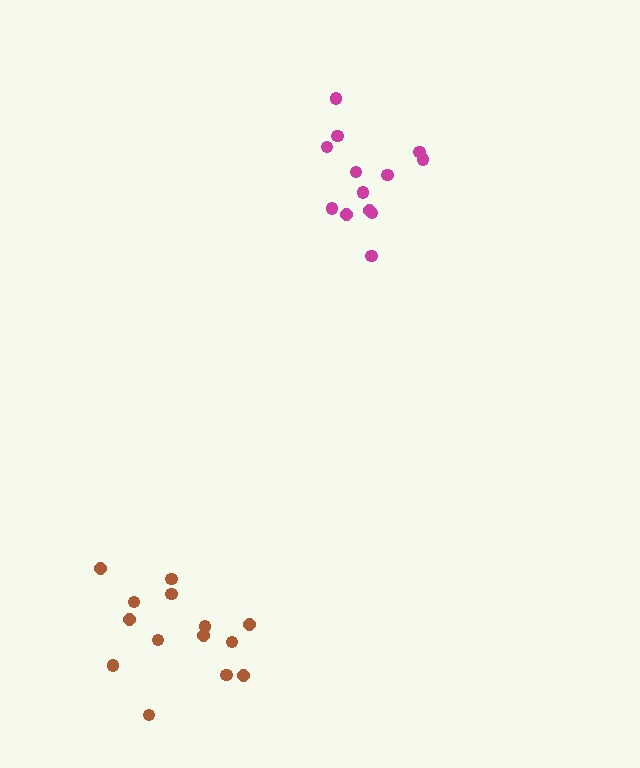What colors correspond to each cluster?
The clusters are colored: magenta, brown.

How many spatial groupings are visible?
There are 2 spatial groupings.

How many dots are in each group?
Group 1: 14 dots, Group 2: 14 dots (28 total).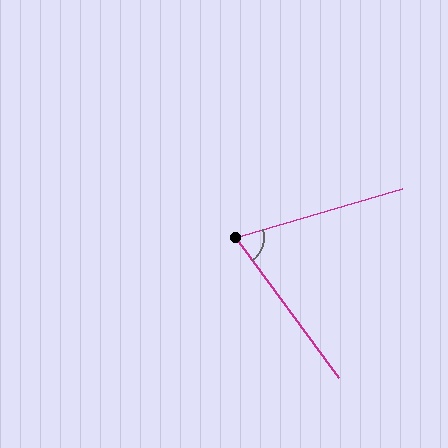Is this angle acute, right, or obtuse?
It is acute.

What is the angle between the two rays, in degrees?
Approximately 70 degrees.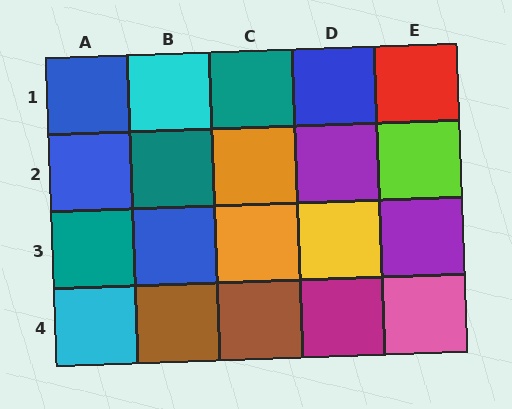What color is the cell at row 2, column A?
Blue.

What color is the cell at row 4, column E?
Pink.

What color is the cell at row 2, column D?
Purple.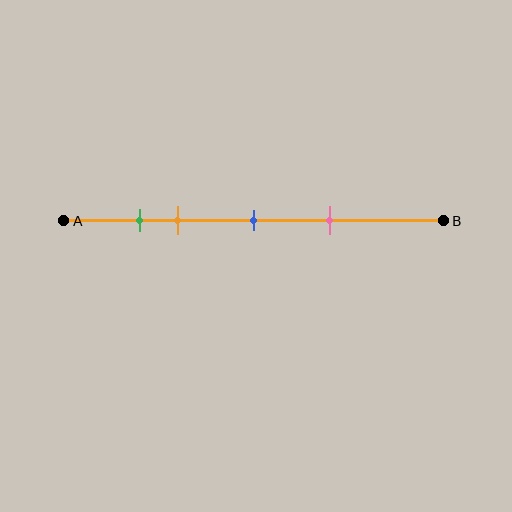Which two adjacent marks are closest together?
The green and orange marks are the closest adjacent pair.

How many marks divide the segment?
There are 4 marks dividing the segment.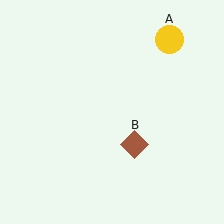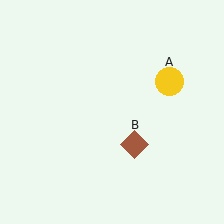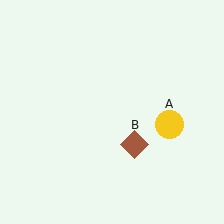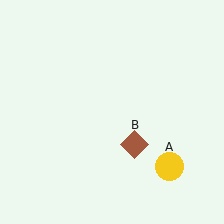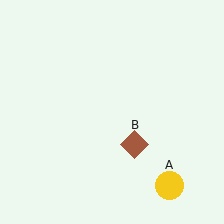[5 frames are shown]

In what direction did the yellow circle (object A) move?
The yellow circle (object A) moved down.